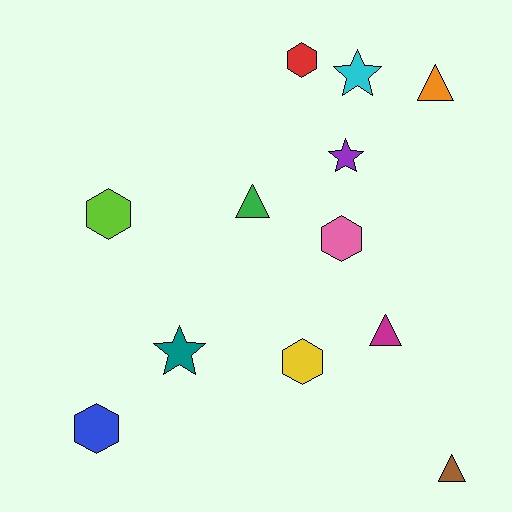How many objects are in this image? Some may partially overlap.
There are 12 objects.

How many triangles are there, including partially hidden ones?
There are 4 triangles.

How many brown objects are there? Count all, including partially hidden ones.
There is 1 brown object.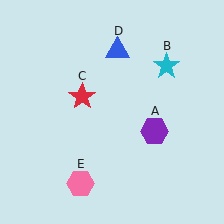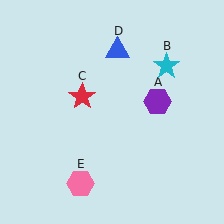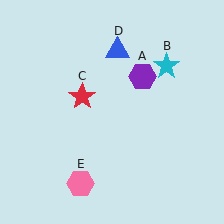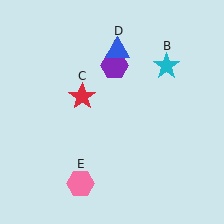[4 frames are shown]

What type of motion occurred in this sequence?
The purple hexagon (object A) rotated counterclockwise around the center of the scene.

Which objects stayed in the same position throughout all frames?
Cyan star (object B) and red star (object C) and blue triangle (object D) and pink hexagon (object E) remained stationary.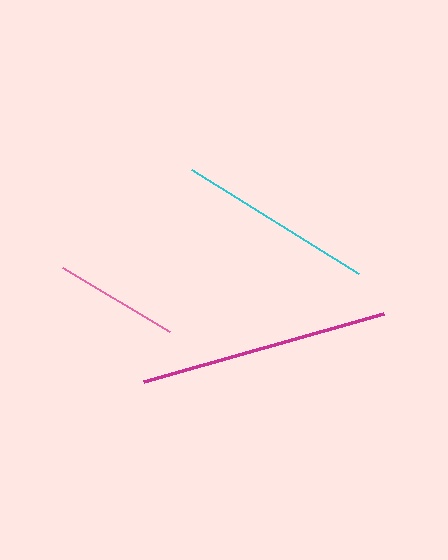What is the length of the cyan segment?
The cyan segment is approximately 197 pixels long.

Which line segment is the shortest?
The pink line is the shortest at approximately 124 pixels.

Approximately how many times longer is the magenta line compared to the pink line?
The magenta line is approximately 2.0 times the length of the pink line.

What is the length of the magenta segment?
The magenta segment is approximately 249 pixels long.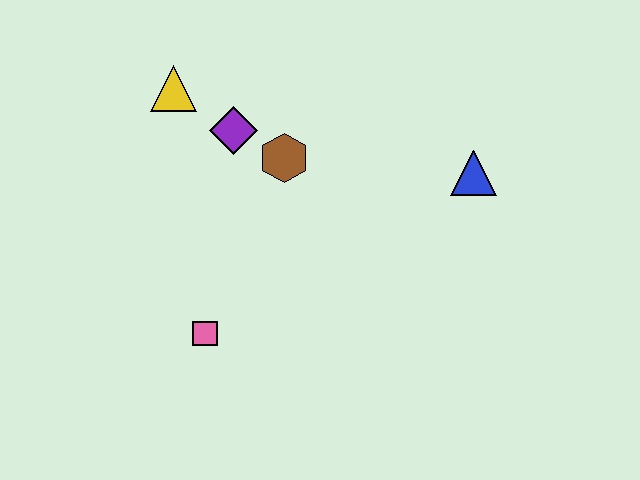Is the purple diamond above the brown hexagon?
Yes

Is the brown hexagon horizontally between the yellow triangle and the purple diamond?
No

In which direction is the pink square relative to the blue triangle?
The pink square is to the left of the blue triangle.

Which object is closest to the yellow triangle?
The purple diamond is closest to the yellow triangle.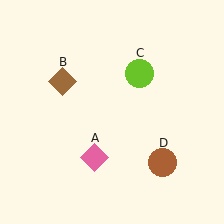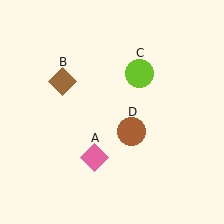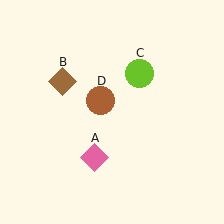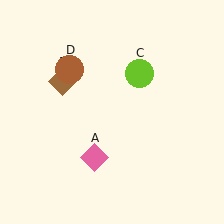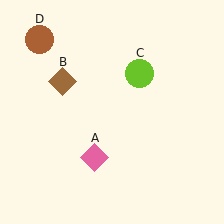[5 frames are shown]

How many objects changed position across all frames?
1 object changed position: brown circle (object D).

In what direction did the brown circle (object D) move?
The brown circle (object D) moved up and to the left.